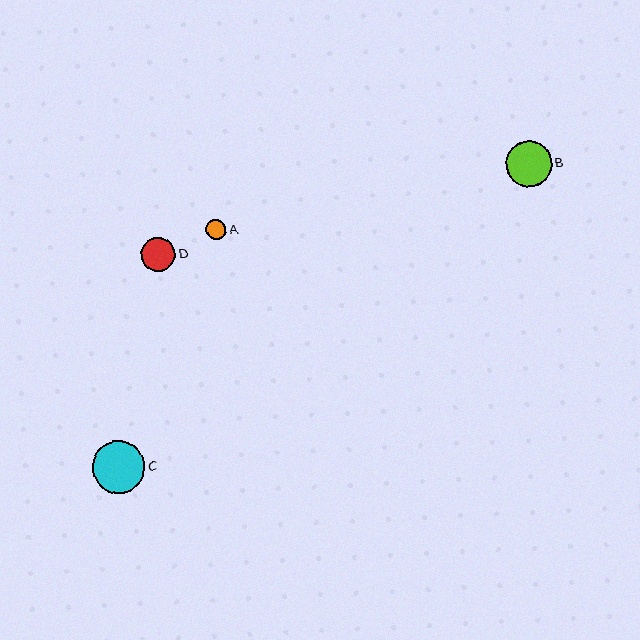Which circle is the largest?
Circle C is the largest with a size of approximately 52 pixels.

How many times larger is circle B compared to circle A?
Circle B is approximately 2.3 times the size of circle A.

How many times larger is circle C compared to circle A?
Circle C is approximately 2.6 times the size of circle A.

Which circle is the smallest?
Circle A is the smallest with a size of approximately 20 pixels.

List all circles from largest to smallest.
From largest to smallest: C, B, D, A.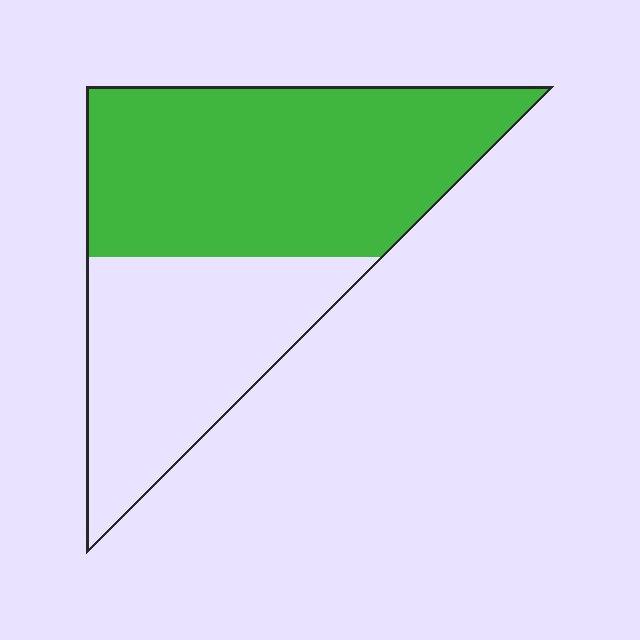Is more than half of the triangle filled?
Yes.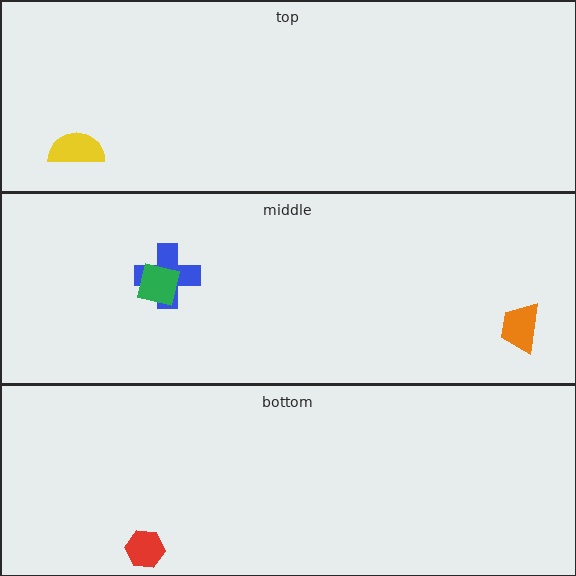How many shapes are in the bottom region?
1.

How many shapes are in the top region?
1.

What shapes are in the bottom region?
The red hexagon.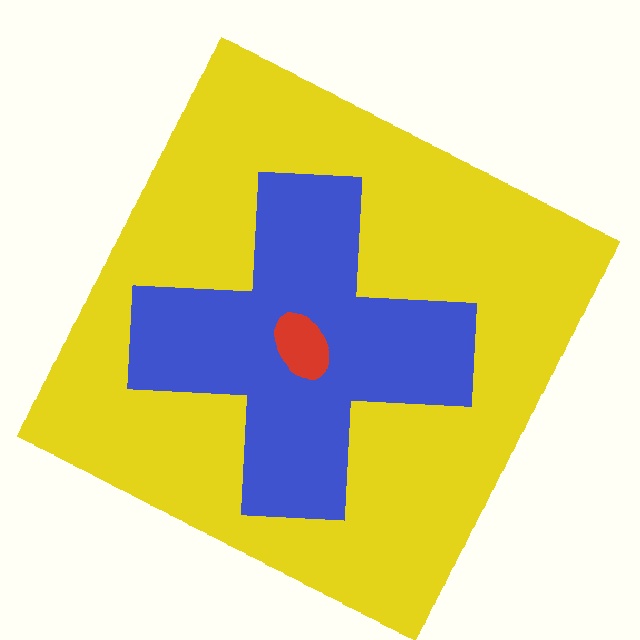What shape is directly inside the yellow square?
The blue cross.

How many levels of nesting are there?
3.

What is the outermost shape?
The yellow square.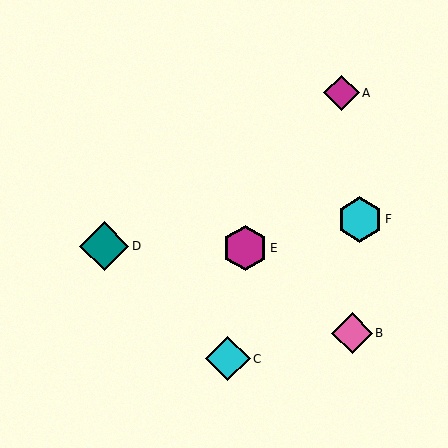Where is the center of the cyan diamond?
The center of the cyan diamond is at (228, 359).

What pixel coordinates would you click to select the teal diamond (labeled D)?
Click at (104, 246) to select the teal diamond D.